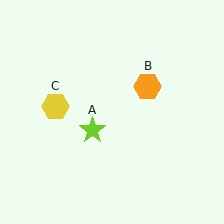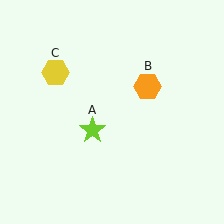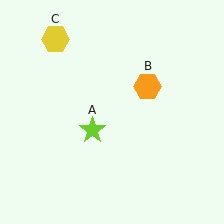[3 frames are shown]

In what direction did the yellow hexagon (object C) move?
The yellow hexagon (object C) moved up.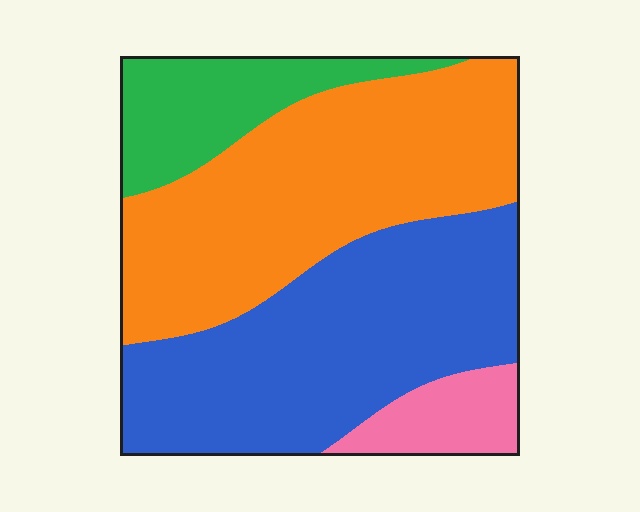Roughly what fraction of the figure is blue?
Blue takes up about two fifths (2/5) of the figure.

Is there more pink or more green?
Green.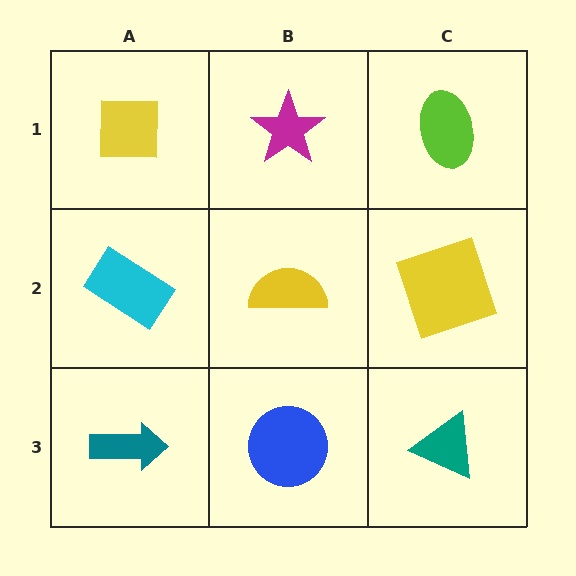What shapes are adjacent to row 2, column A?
A yellow square (row 1, column A), a teal arrow (row 3, column A), a yellow semicircle (row 2, column B).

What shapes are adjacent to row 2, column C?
A lime ellipse (row 1, column C), a teal triangle (row 3, column C), a yellow semicircle (row 2, column B).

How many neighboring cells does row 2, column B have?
4.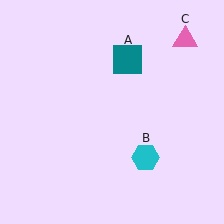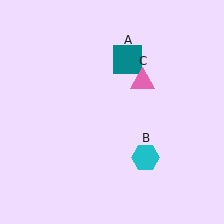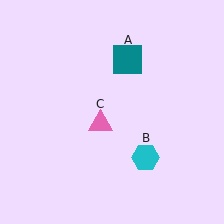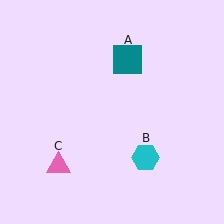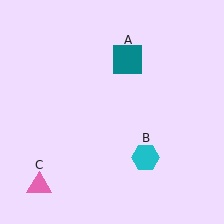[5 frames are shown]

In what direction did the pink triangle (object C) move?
The pink triangle (object C) moved down and to the left.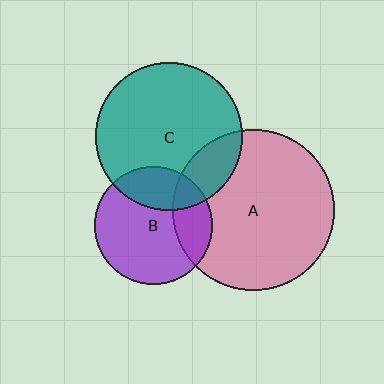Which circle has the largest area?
Circle A (pink).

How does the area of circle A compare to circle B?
Approximately 1.9 times.